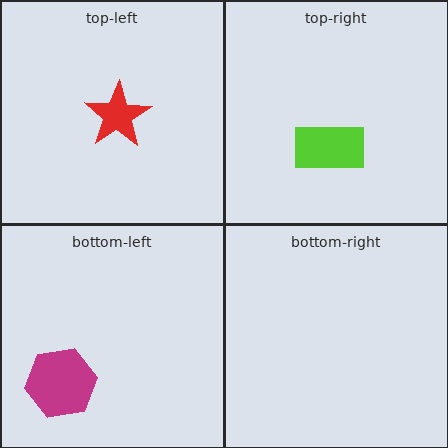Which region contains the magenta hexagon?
The bottom-left region.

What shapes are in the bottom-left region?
The magenta hexagon.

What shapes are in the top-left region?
The red star.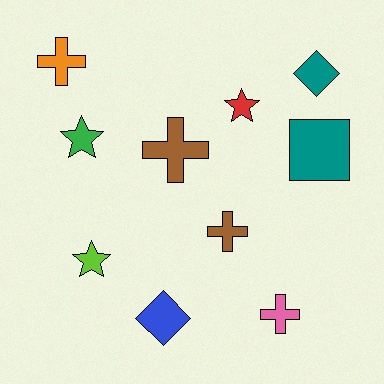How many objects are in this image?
There are 10 objects.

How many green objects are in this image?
There is 1 green object.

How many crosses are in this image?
There are 4 crosses.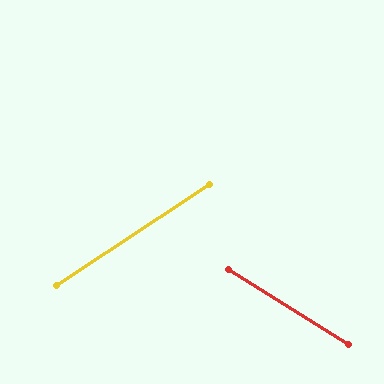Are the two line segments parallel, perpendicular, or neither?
Neither parallel nor perpendicular — they differ by about 65°.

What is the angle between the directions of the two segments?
Approximately 65 degrees.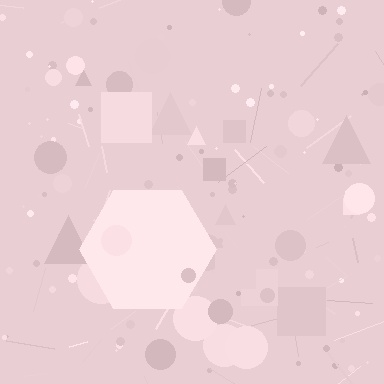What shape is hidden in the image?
A hexagon is hidden in the image.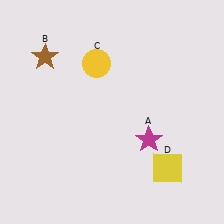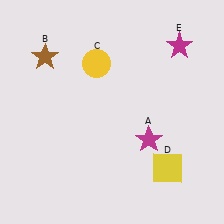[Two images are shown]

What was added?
A magenta star (E) was added in Image 2.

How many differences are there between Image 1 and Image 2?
There is 1 difference between the two images.